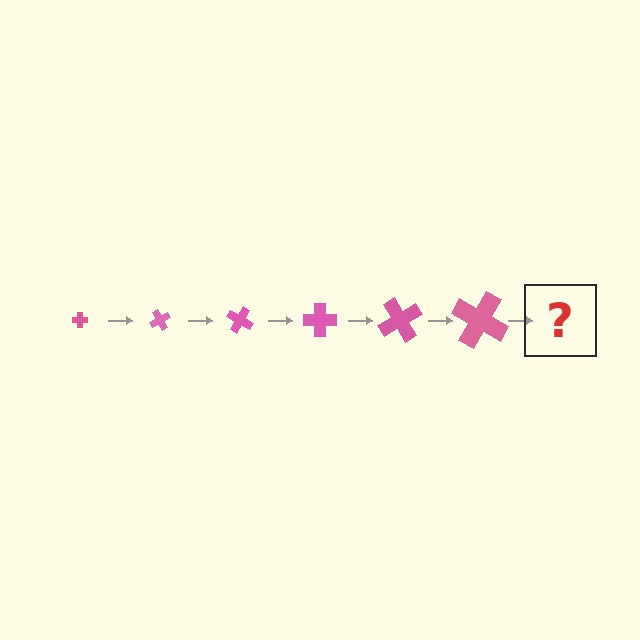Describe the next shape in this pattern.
It should be a cross, larger than the previous one and rotated 360 degrees from the start.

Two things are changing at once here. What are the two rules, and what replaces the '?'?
The two rules are that the cross grows larger each step and it rotates 60 degrees each step. The '?' should be a cross, larger than the previous one and rotated 360 degrees from the start.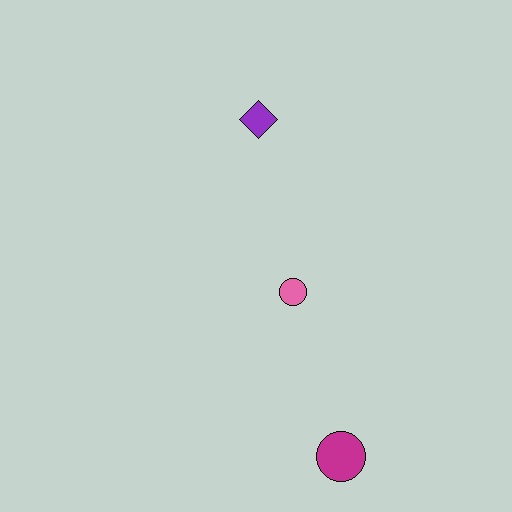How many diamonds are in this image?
There is 1 diamond.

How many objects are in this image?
There are 3 objects.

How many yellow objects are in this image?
There are no yellow objects.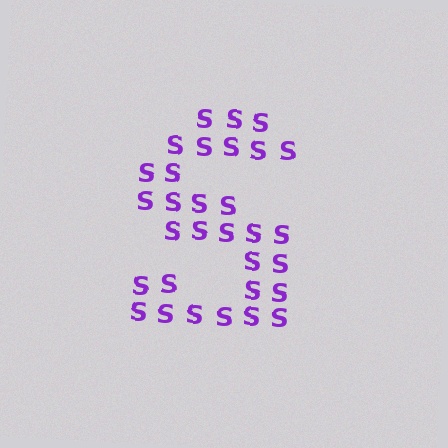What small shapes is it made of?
It is made of small letter S's.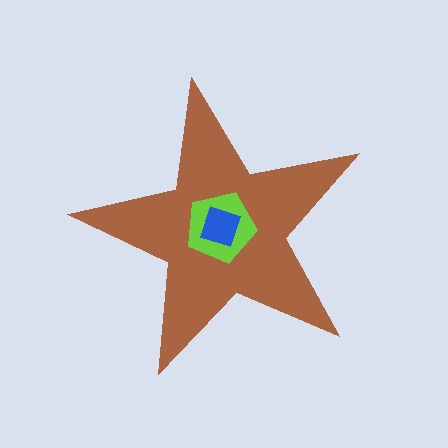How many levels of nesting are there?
3.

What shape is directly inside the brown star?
The lime pentagon.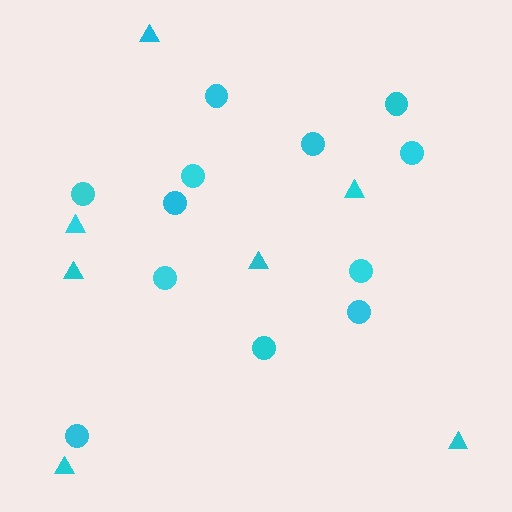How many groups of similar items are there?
There are 2 groups: one group of triangles (7) and one group of circles (12).